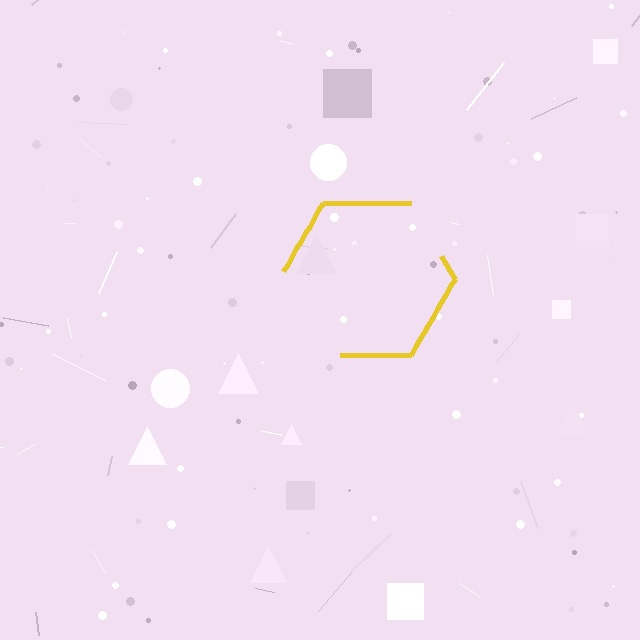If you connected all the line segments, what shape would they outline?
They would outline a hexagon.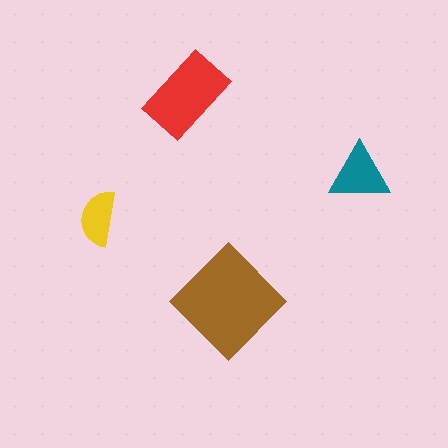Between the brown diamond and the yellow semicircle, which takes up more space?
The brown diamond.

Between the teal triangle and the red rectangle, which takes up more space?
The red rectangle.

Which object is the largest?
The brown diamond.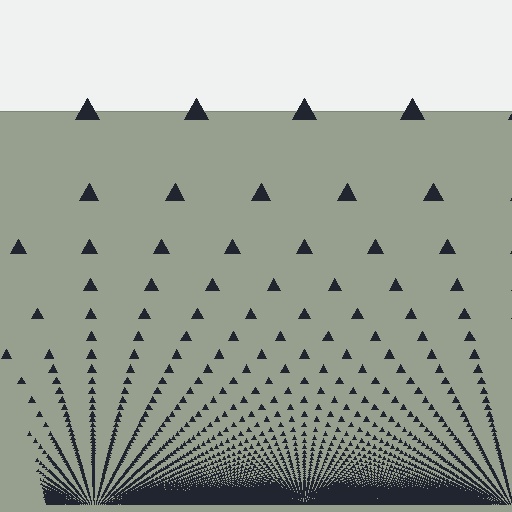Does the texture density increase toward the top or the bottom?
Density increases toward the bottom.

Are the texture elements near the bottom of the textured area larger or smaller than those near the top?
Smaller. The gradient is inverted — elements near the bottom are smaller and denser.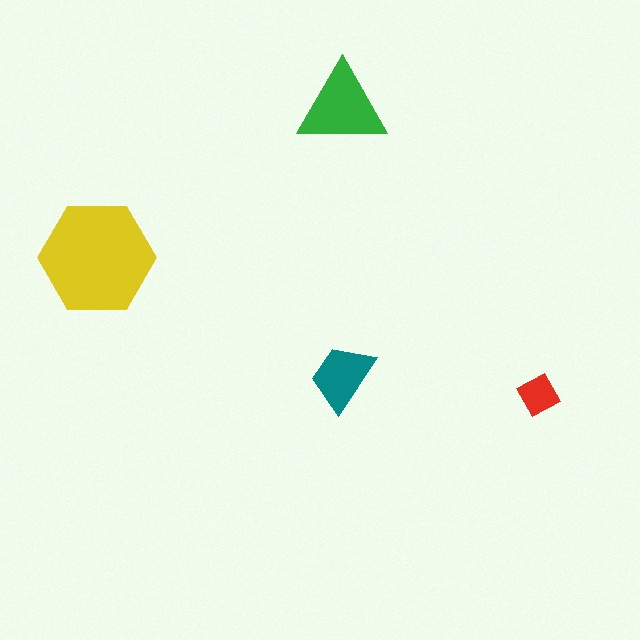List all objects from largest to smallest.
The yellow hexagon, the green triangle, the teal trapezoid, the red square.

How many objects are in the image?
There are 4 objects in the image.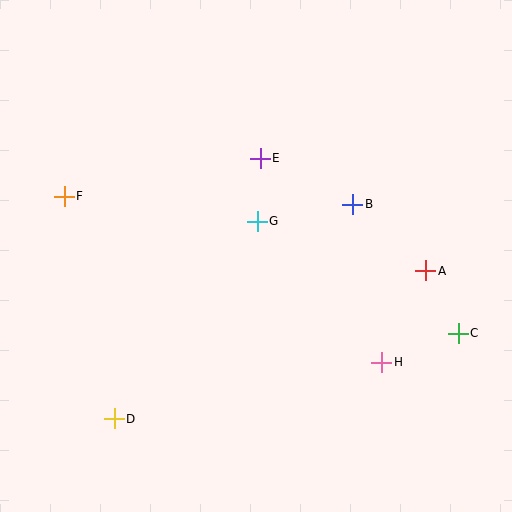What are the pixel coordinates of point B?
Point B is at (353, 204).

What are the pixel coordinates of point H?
Point H is at (382, 362).